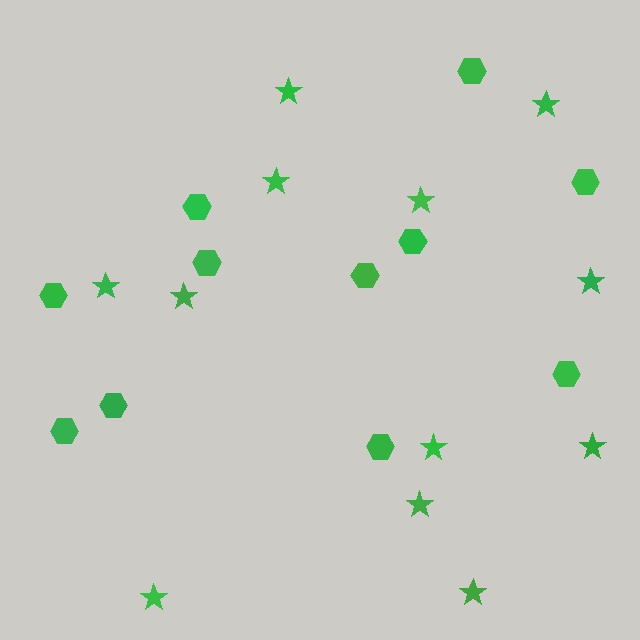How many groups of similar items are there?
There are 2 groups: one group of hexagons (11) and one group of stars (12).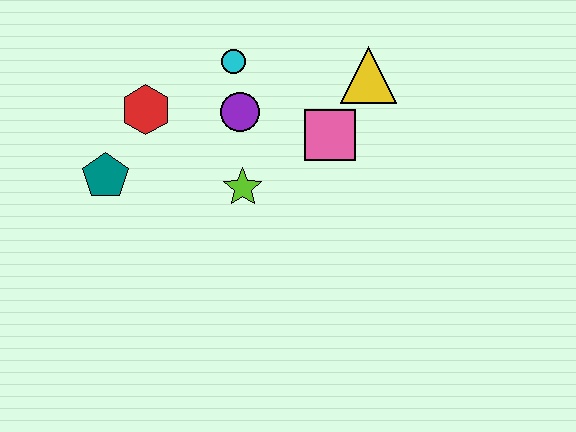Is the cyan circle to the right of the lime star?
No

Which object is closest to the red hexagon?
The teal pentagon is closest to the red hexagon.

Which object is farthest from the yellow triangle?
The teal pentagon is farthest from the yellow triangle.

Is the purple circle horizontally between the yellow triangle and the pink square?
No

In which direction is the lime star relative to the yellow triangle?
The lime star is to the left of the yellow triangle.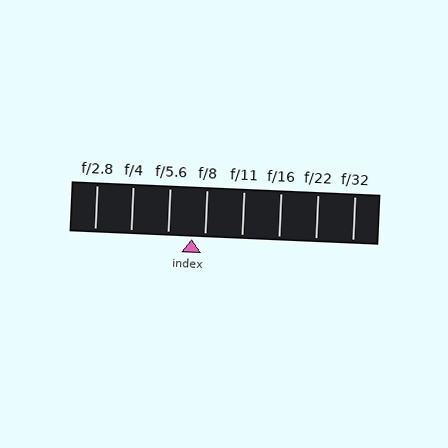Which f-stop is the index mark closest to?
The index mark is closest to f/8.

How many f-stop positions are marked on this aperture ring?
There are 8 f-stop positions marked.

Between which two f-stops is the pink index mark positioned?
The index mark is between f/5.6 and f/8.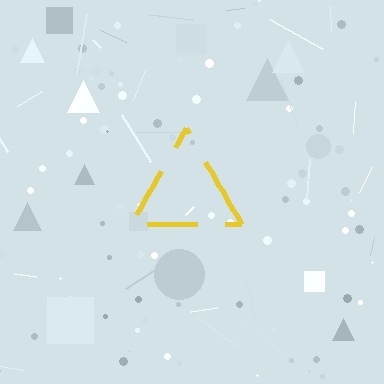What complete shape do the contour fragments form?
The contour fragments form a triangle.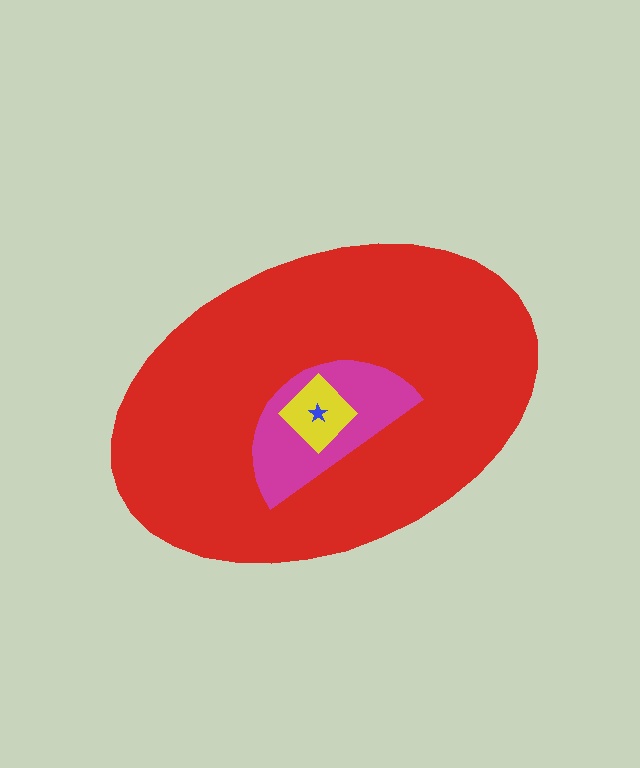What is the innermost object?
The blue star.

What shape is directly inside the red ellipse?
The magenta semicircle.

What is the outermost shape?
The red ellipse.